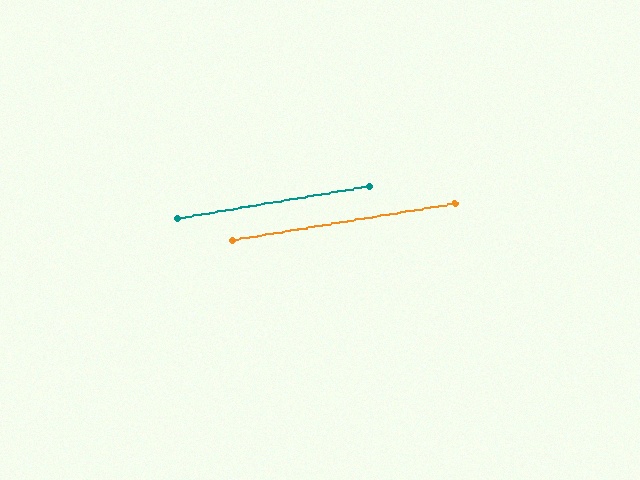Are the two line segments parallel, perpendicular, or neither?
Parallel — their directions differ by only 0.2°.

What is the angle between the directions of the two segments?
Approximately 0 degrees.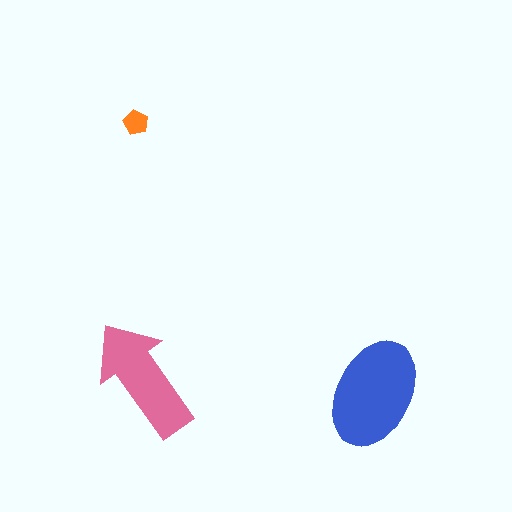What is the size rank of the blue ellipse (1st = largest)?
1st.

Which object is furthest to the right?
The blue ellipse is rightmost.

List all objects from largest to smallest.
The blue ellipse, the pink arrow, the orange pentagon.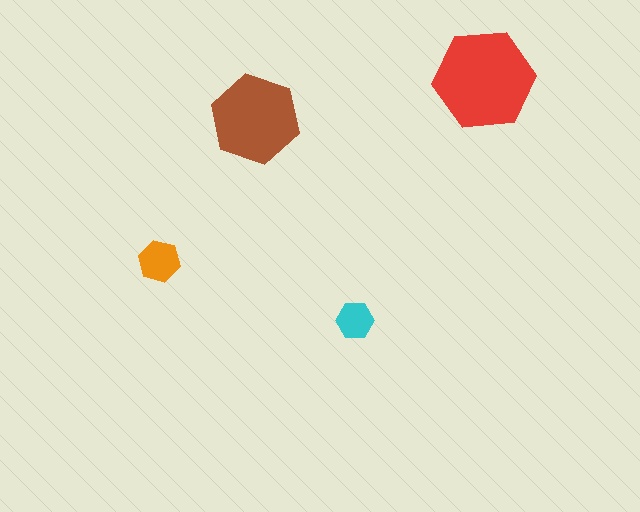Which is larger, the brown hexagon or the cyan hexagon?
The brown one.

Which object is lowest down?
The cyan hexagon is bottommost.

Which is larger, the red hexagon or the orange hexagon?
The red one.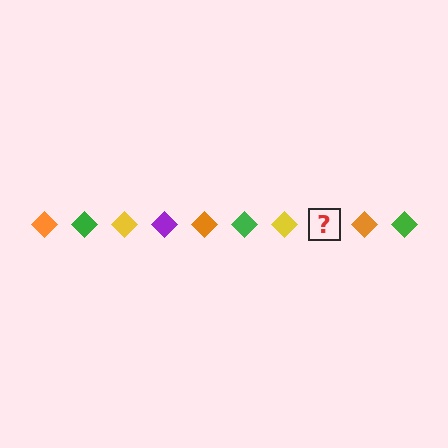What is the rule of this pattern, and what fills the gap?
The rule is that the pattern cycles through orange, green, yellow, purple diamonds. The gap should be filled with a purple diamond.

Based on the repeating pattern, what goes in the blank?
The blank should be a purple diamond.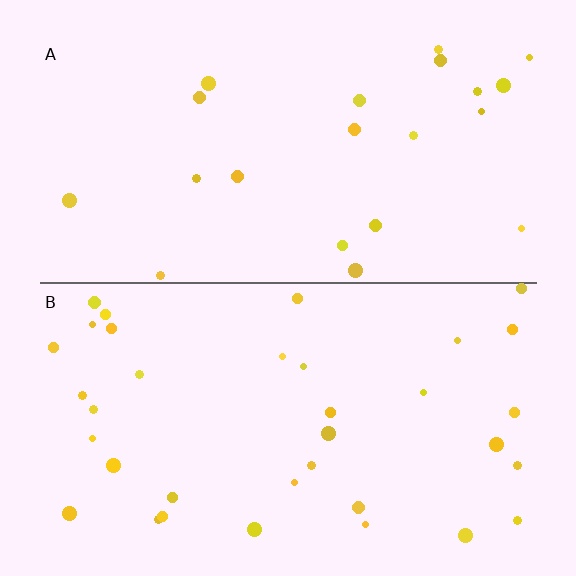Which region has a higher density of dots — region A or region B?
B (the bottom).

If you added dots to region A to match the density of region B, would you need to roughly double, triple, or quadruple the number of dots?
Approximately double.